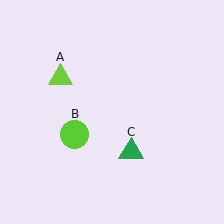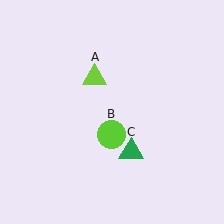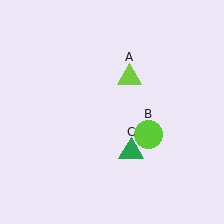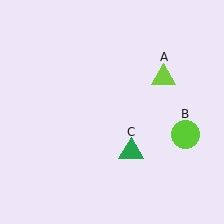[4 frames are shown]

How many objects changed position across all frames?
2 objects changed position: lime triangle (object A), lime circle (object B).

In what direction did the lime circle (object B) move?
The lime circle (object B) moved right.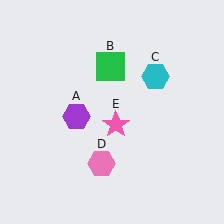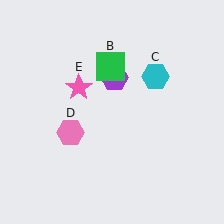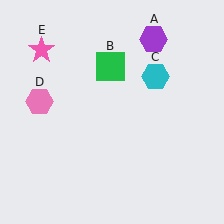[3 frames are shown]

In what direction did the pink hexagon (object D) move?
The pink hexagon (object D) moved up and to the left.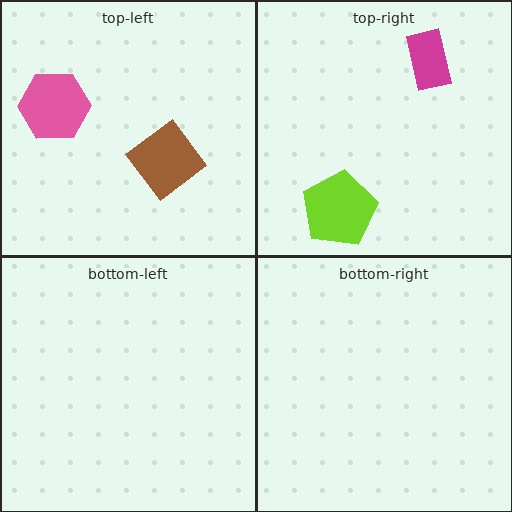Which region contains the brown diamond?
The top-left region.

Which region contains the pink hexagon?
The top-left region.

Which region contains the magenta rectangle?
The top-right region.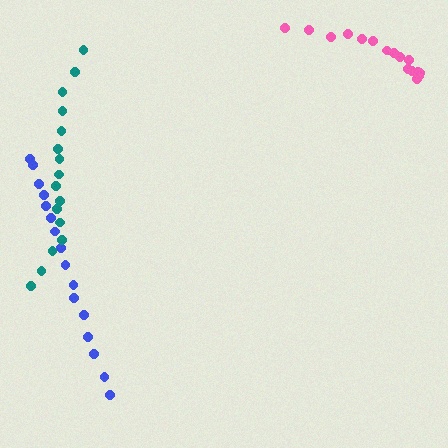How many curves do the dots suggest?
There are 3 distinct paths.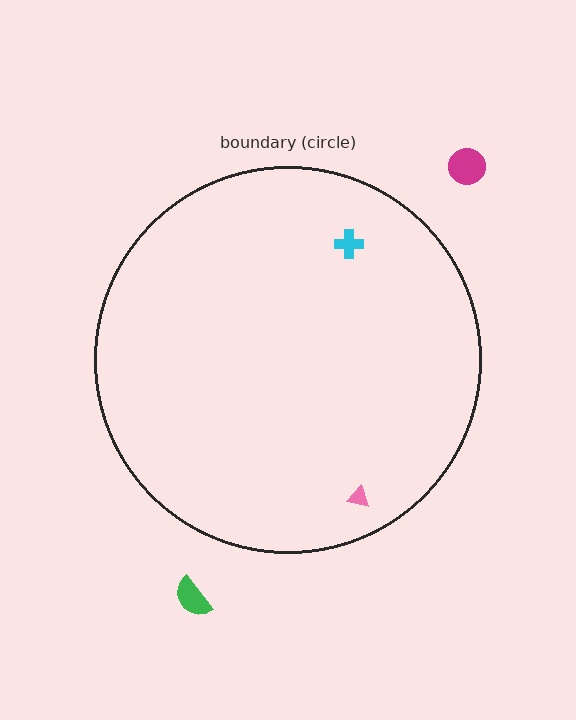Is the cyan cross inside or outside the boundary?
Inside.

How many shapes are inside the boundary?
2 inside, 2 outside.